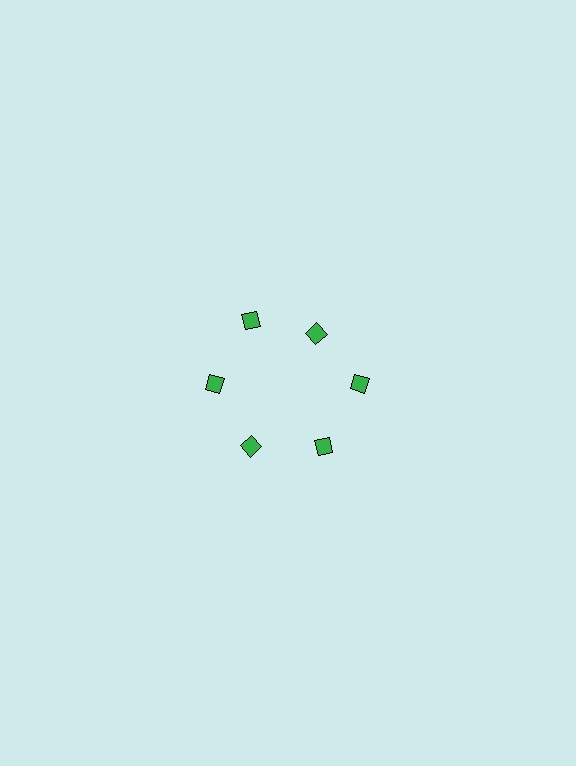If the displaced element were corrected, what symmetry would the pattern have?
It would have 6-fold rotational symmetry — the pattern would map onto itself every 60 degrees.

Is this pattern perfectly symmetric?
No. The 6 green diamonds are arranged in a ring, but one element near the 1 o'clock position is pulled inward toward the center, breaking the 6-fold rotational symmetry.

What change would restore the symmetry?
The symmetry would be restored by moving it outward, back onto the ring so that all 6 diamonds sit at equal angles and equal distance from the center.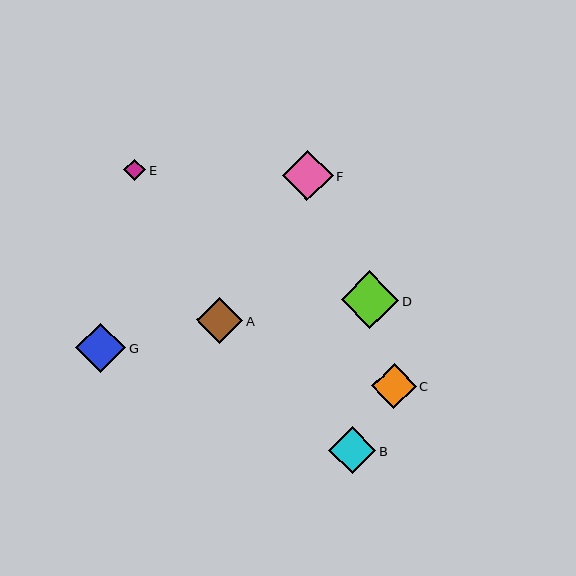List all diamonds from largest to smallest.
From largest to smallest: D, F, G, B, A, C, E.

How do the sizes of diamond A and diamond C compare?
Diamond A and diamond C are approximately the same size.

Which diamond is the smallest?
Diamond E is the smallest with a size of approximately 22 pixels.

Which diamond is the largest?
Diamond D is the largest with a size of approximately 58 pixels.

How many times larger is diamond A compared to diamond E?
Diamond A is approximately 2.1 times the size of diamond E.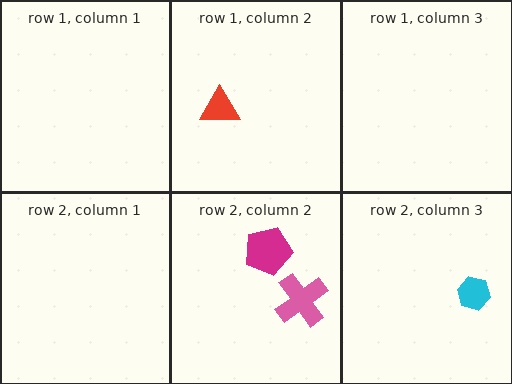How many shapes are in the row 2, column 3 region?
1.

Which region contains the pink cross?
The row 2, column 2 region.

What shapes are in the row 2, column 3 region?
The cyan hexagon.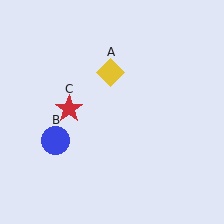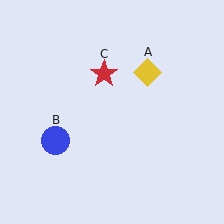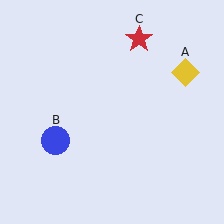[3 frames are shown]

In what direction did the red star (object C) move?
The red star (object C) moved up and to the right.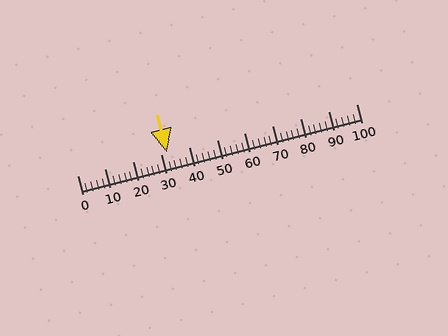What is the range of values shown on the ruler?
The ruler shows values from 0 to 100.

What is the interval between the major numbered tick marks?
The major tick marks are spaced 10 units apart.